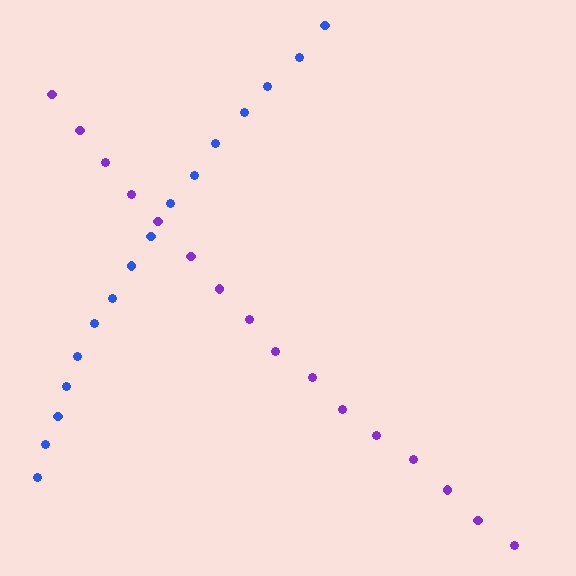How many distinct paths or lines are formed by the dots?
There are 2 distinct paths.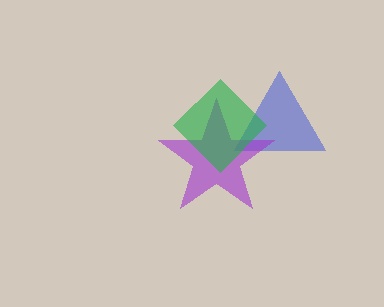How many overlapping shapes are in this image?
There are 3 overlapping shapes in the image.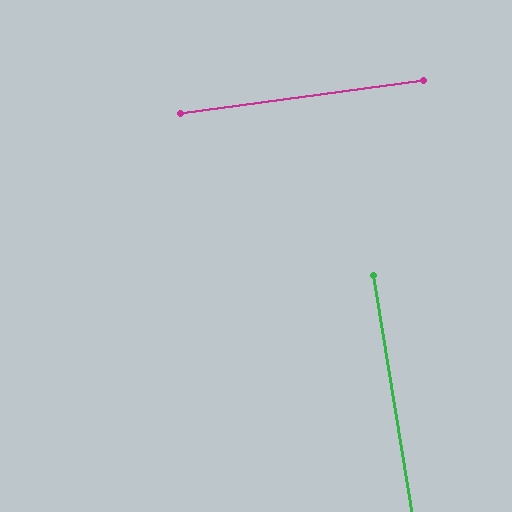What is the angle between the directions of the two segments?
Approximately 88 degrees.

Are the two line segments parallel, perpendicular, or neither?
Perpendicular — they meet at approximately 88°.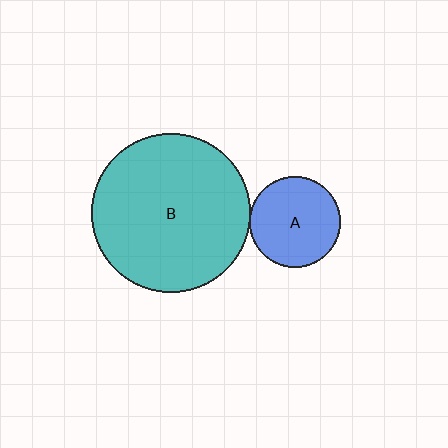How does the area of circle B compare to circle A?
Approximately 3.0 times.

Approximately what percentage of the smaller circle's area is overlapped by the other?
Approximately 5%.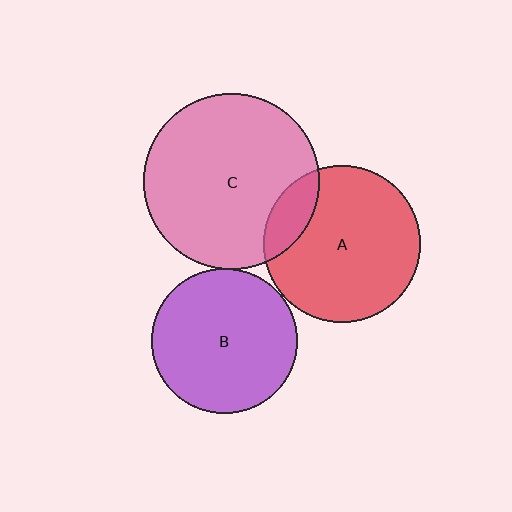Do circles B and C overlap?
Yes.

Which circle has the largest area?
Circle C (pink).